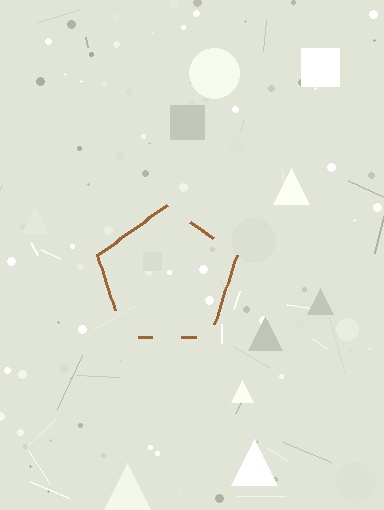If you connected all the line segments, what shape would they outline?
They would outline a pentagon.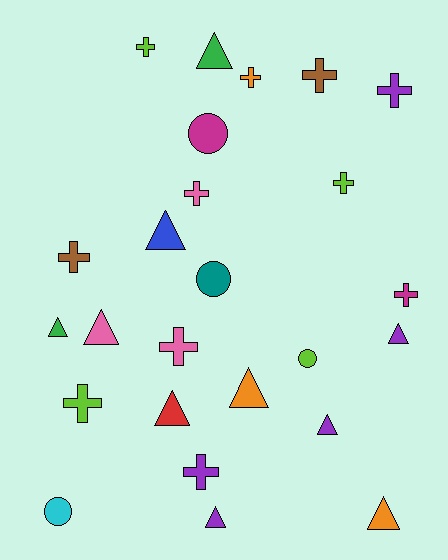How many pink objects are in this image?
There are 3 pink objects.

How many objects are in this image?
There are 25 objects.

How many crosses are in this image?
There are 11 crosses.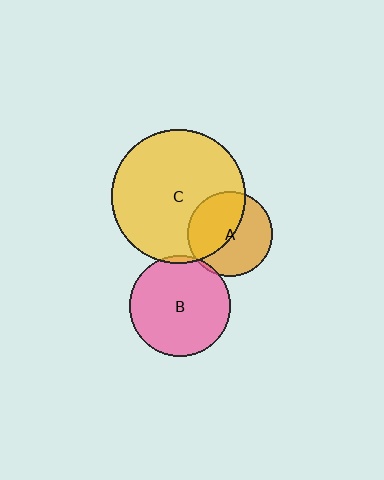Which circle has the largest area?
Circle C (yellow).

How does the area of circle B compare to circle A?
Approximately 1.4 times.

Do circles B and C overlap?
Yes.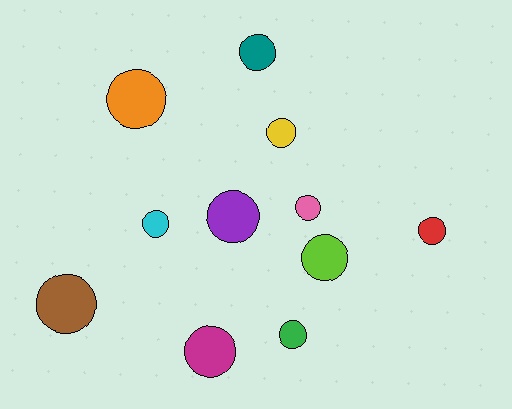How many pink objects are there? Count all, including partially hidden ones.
There is 1 pink object.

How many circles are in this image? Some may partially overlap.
There are 11 circles.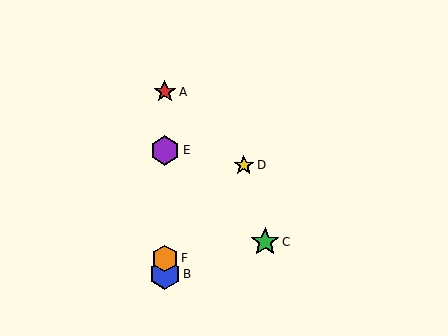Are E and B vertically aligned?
Yes, both are at x≈165.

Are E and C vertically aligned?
No, E is at x≈165 and C is at x≈265.